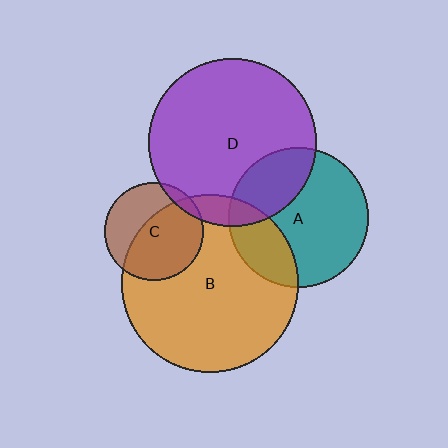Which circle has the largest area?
Circle B (orange).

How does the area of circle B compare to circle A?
Approximately 1.6 times.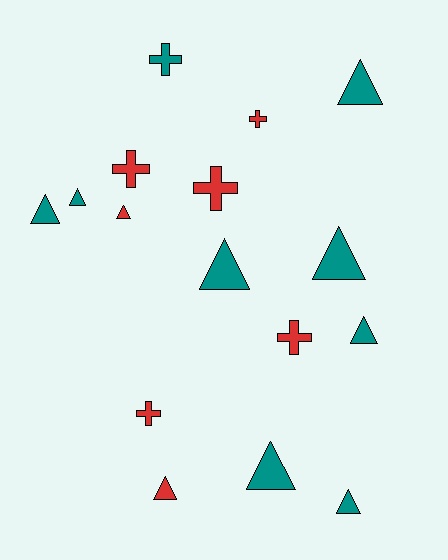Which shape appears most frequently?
Triangle, with 10 objects.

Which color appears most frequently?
Teal, with 9 objects.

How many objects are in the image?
There are 16 objects.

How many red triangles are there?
There are 2 red triangles.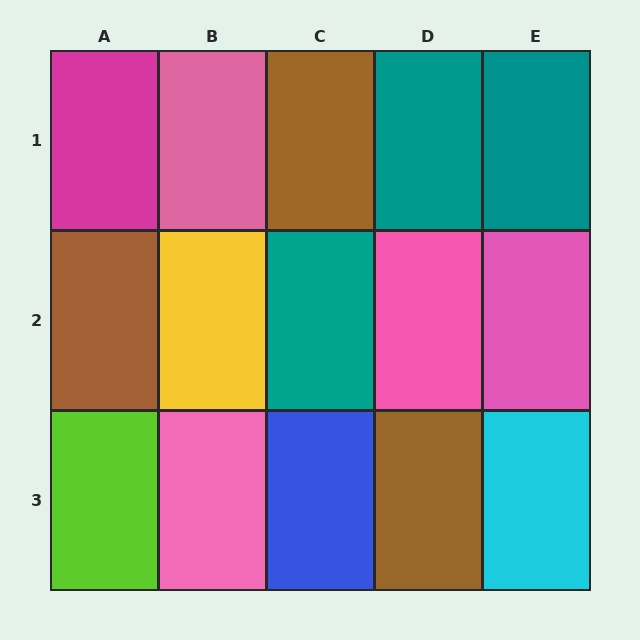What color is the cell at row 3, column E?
Cyan.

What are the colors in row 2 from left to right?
Brown, yellow, teal, pink, pink.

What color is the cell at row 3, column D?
Brown.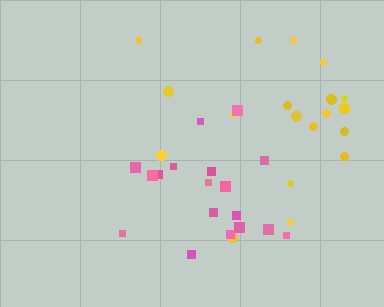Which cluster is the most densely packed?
Pink.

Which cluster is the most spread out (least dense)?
Yellow.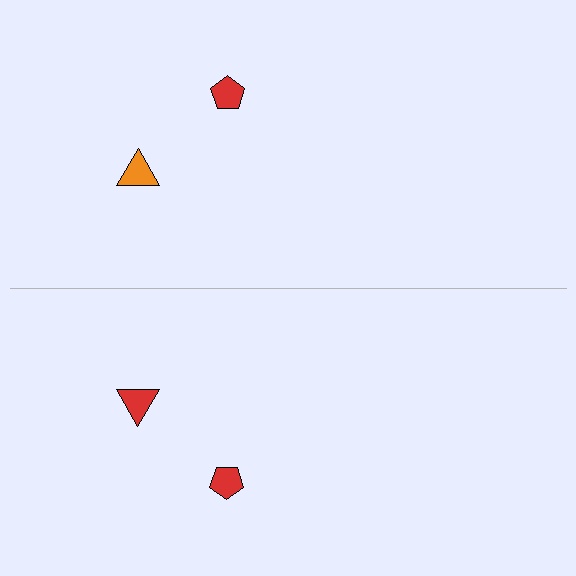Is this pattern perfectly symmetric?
No, the pattern is not perfectly symmetric. The red triangle on the bottom side breaks the symmetry — its mirror counterpart is orange.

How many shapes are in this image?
There are 4 shapes in this image.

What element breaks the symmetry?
The red triangle on the bottom side breaks the symmetry — its mirror counterpart is orange.